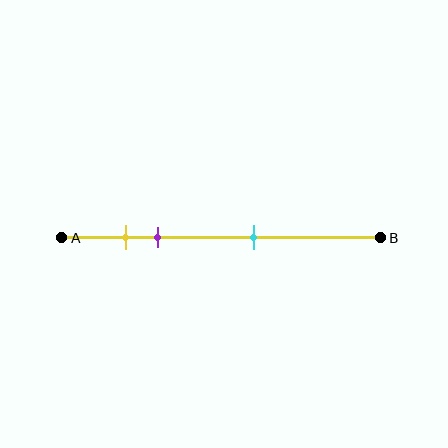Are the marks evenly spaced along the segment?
No, the marks are not evenly spaced.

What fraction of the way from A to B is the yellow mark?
The yellow mark is approximately 20% (0.2) of the way from A to B.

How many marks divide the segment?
There are 3 marks dividing the segment.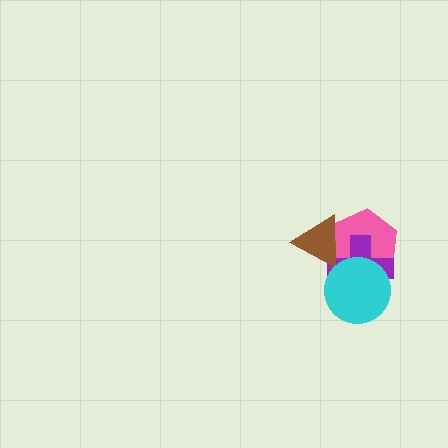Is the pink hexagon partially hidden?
Yes, it is partially covered by another shape.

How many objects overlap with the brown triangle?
2 objects overlap with the brown triangle.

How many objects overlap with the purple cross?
3 objects overlap with the purple cross.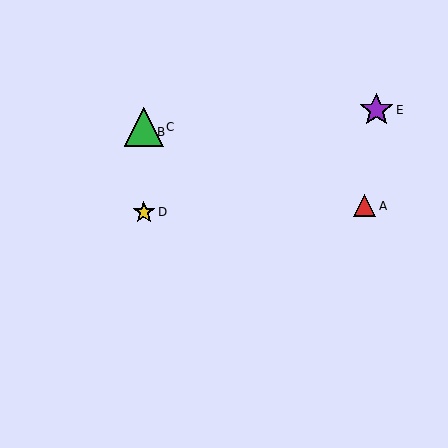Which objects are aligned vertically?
Objects B, C, D are aligned vertically.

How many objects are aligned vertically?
3 objects (B, C, D) are aligned vertically.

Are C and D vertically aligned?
Yes, both are at x≈144.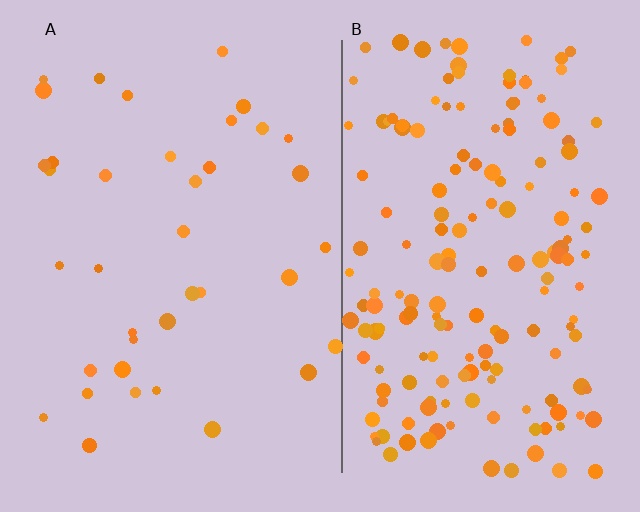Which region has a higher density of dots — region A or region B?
B (the right).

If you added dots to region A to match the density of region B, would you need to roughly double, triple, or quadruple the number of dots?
Approximately quadruple.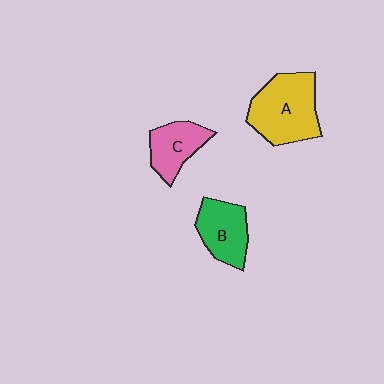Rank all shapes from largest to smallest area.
From largest to smallest: A (yellow), B (green), C (pink).